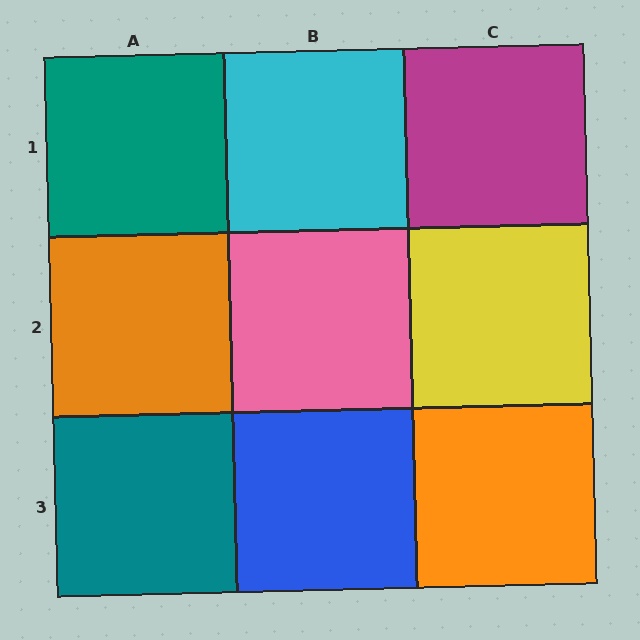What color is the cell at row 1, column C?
Magenta.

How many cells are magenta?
1 cell is magenta.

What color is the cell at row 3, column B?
Blue.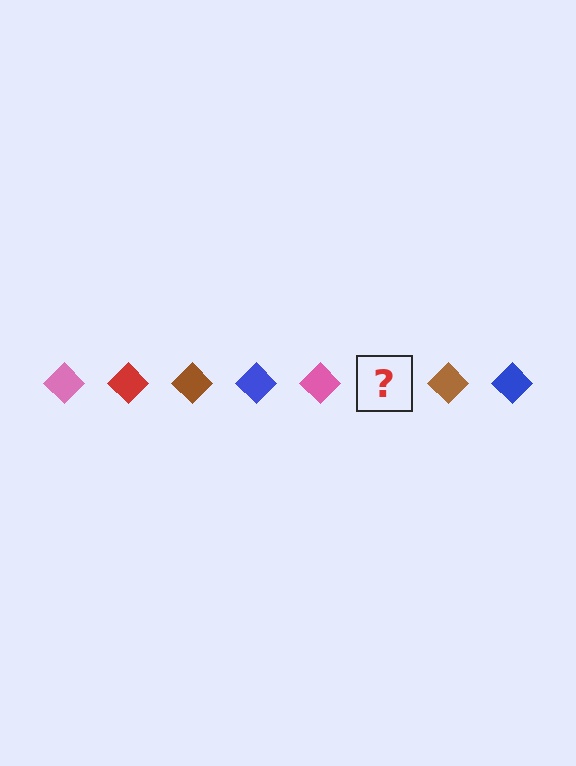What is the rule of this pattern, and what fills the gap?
The rule is that the pattern cycles through pink, red, brown, blue diamonds. The gap should be filled with a red diamond.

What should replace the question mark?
The question mark should be replaced with a red diamond.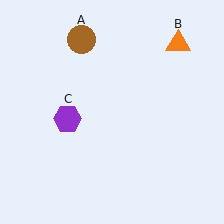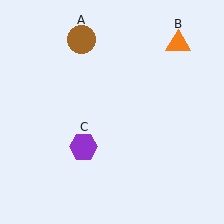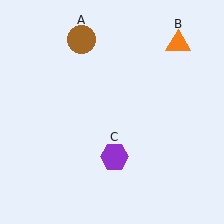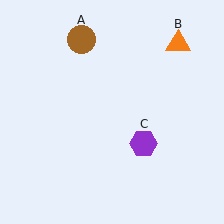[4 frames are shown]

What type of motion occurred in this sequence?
The purple hexagon (object C) rotated counterclockwise around the center of the scene.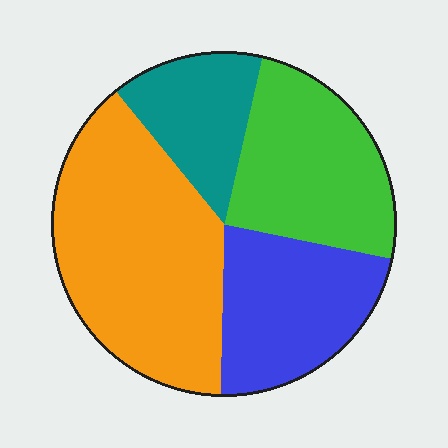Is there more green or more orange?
Orange.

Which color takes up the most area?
Orange, at roughly 40%.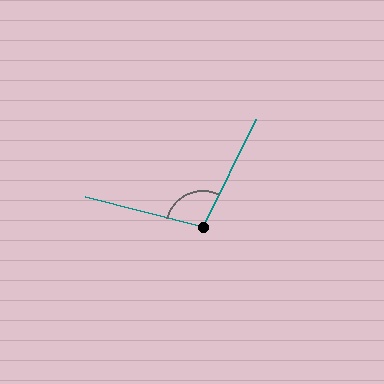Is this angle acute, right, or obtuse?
It is obtuse.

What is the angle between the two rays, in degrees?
Approximately 102 degrees.